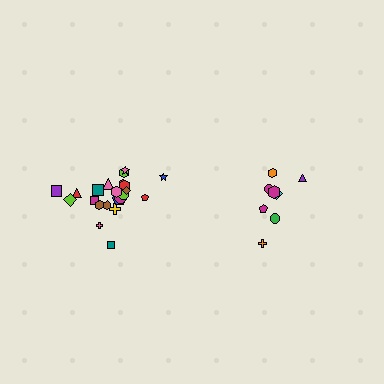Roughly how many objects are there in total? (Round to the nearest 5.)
Roughly 30 objects in total.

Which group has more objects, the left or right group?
The left group.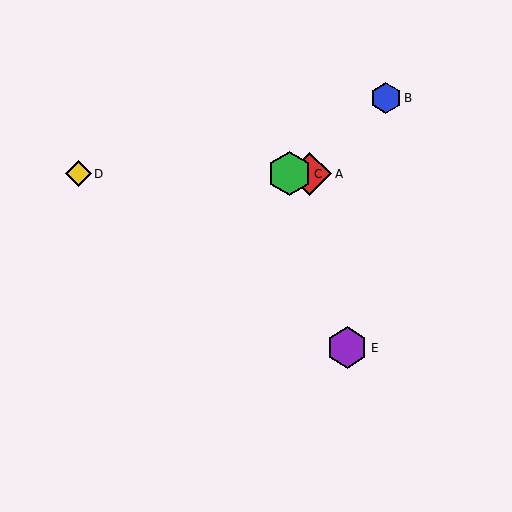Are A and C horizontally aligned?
Yes, both are at y≈174.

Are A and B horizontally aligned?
No, A is at y≈174 and B is at y≈98.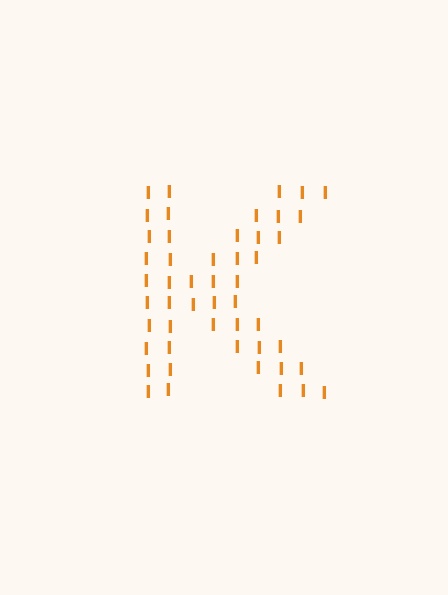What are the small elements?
The small elements are letter I's.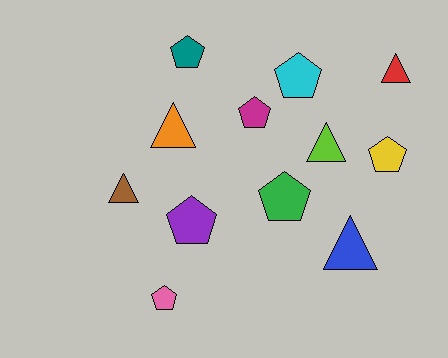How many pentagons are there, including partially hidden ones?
There are 7 pentagons.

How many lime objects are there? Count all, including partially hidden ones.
There is 1 lime object.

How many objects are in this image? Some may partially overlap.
There are 12 objects.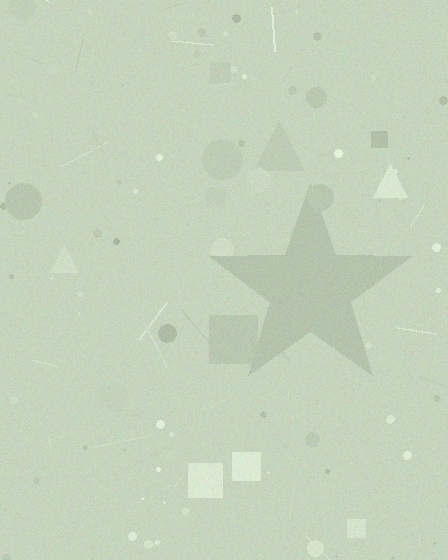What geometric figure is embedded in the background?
A star is embedded in the background.